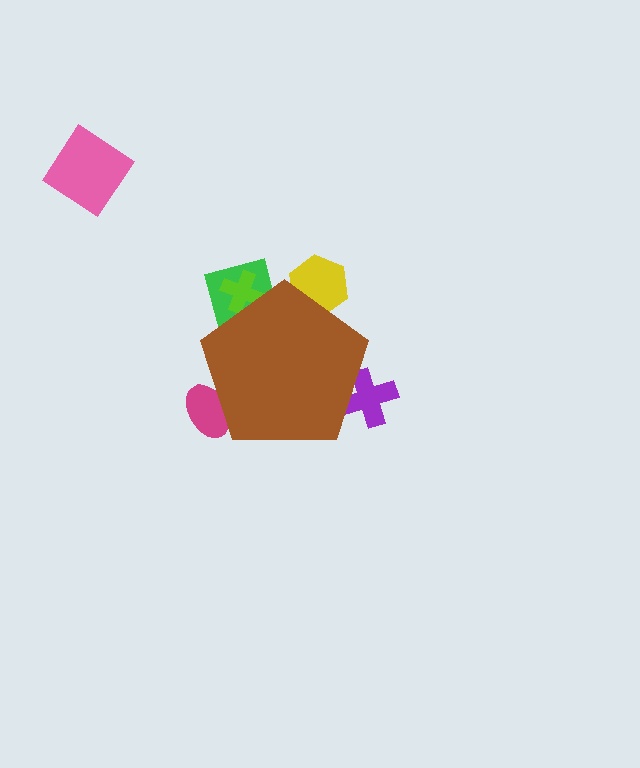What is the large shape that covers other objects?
A brown pentagon.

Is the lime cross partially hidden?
Yes, the lime cross is partially hidden behind the brown pentagon.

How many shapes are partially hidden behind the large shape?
5 shapes are partially hidden.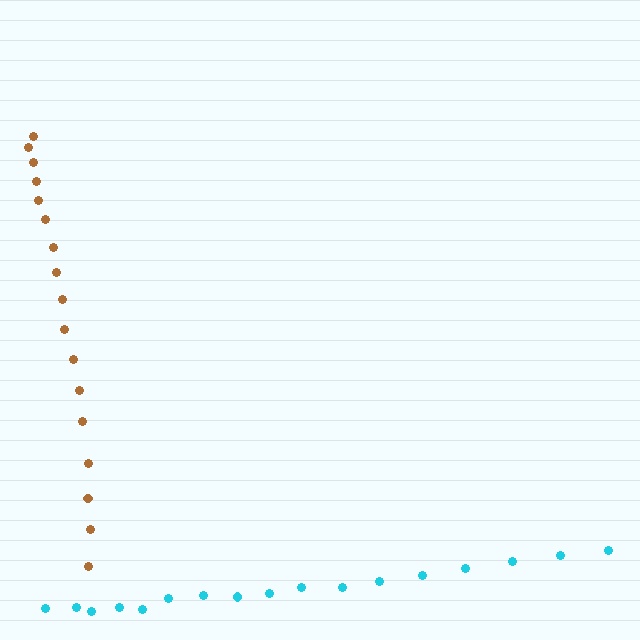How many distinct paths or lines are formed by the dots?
There are 2 distinct paths.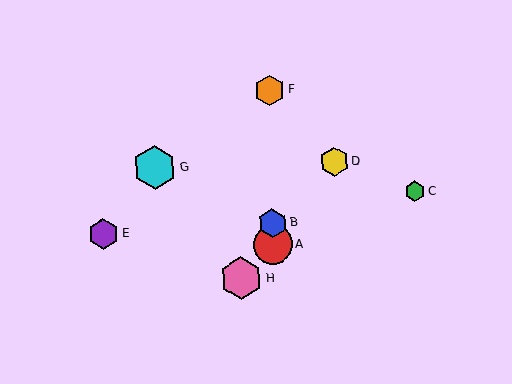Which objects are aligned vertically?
Objects A, B, F are aligned vertically.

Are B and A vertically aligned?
Yes, both are at x≈272.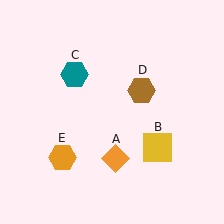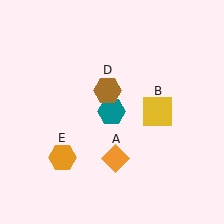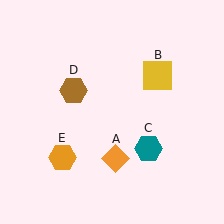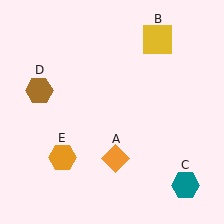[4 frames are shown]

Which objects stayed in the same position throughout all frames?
Orange diamond (object A) and orange hexagon (object E) remained stationary.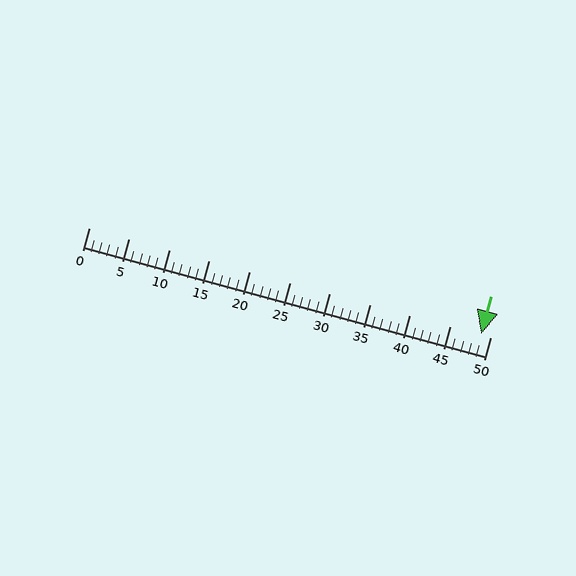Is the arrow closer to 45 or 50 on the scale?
The arrow is closer to 50.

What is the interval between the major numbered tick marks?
The major tick marks are spaced 5 units apart.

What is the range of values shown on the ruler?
The ruler shows values from 0 to 50.